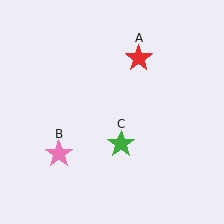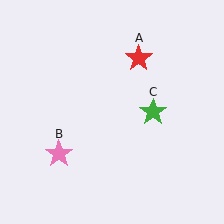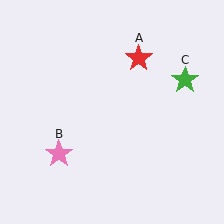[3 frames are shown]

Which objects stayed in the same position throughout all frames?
Red star (object A) and pink star (object B) remained stationary.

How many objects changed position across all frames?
1 object changed position: green star (object C).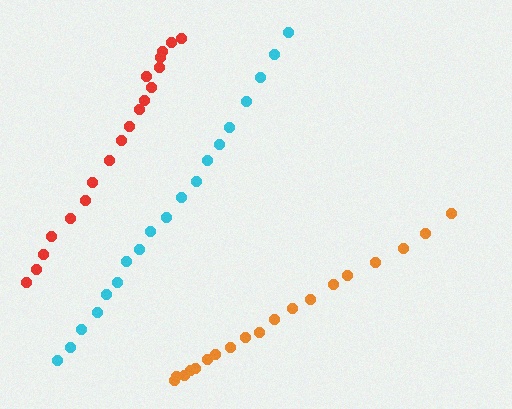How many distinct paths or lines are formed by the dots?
There are 3 distinct paths.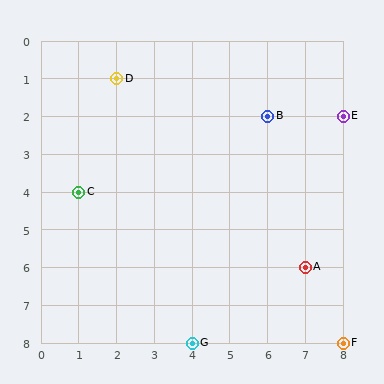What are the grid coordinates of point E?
Point E is at grid coordinates (8, 2).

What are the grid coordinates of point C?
Point C is at grid coordinates (1, 4).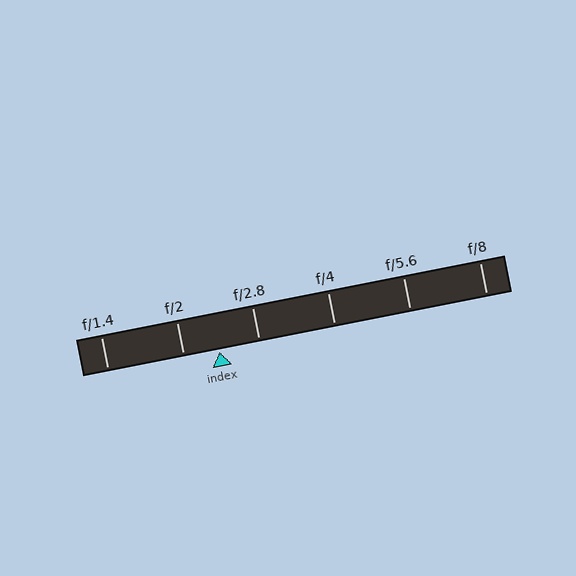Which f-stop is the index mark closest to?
The index mark is closest to f/2.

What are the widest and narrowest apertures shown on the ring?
The widest aperture shown is f/1.4 and the narrowest is f/8.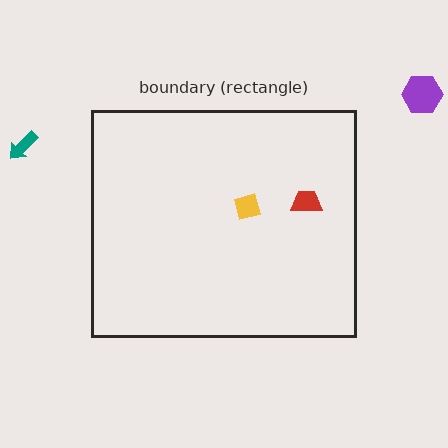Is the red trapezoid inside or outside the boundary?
Inside.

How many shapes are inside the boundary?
2 inside, 2 outside.